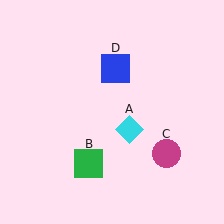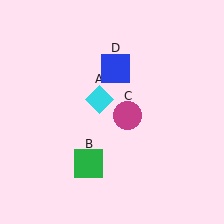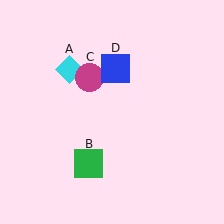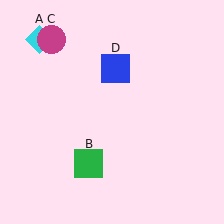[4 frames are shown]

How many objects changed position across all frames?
2 objects changed position: cyan diamond (object A), magenta circle (object C).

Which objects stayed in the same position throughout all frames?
Green square (object B) and blue square (object D) remained stationary.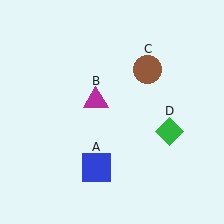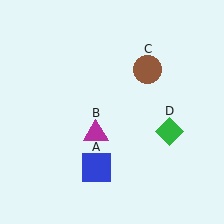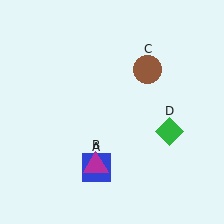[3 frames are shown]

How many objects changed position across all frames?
1 object changed position: magenta triangle (object B).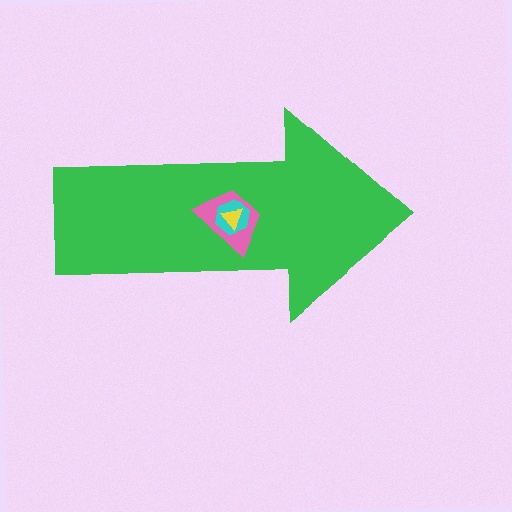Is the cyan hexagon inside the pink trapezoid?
Yes.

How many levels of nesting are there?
4.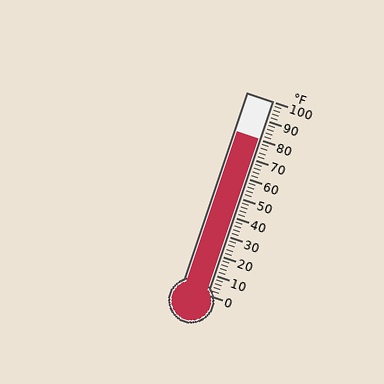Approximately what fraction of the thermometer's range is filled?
The thermometer is filled to approximately 80% of its range.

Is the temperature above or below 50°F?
The temperature is above 50°F.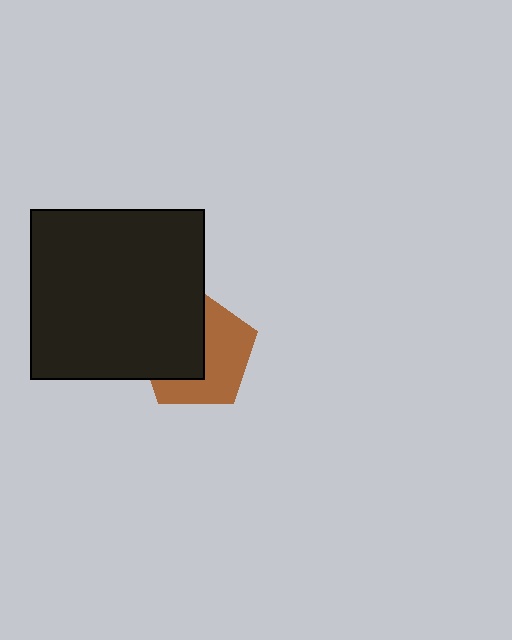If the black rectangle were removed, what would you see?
You would see the complete brown pentagon.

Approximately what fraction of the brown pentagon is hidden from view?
Roughly 49% of the brown pentagon is hidden behind the black rectangle.